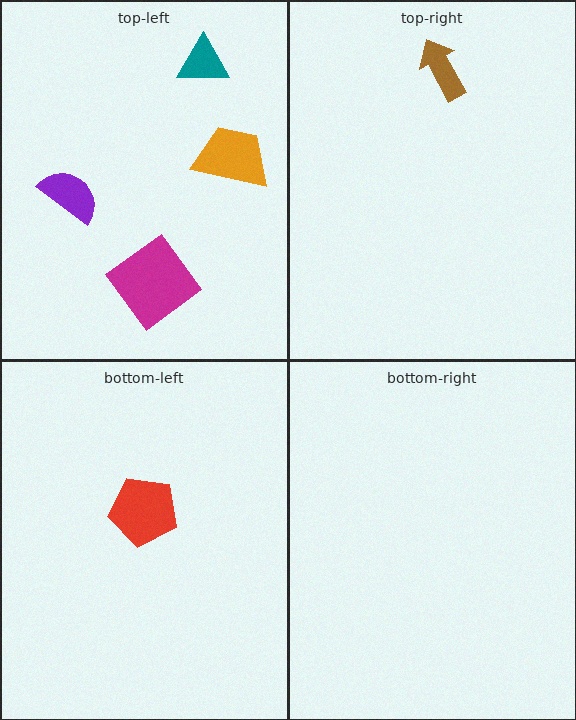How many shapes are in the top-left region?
4.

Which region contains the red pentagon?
The bottom-left region.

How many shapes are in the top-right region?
1.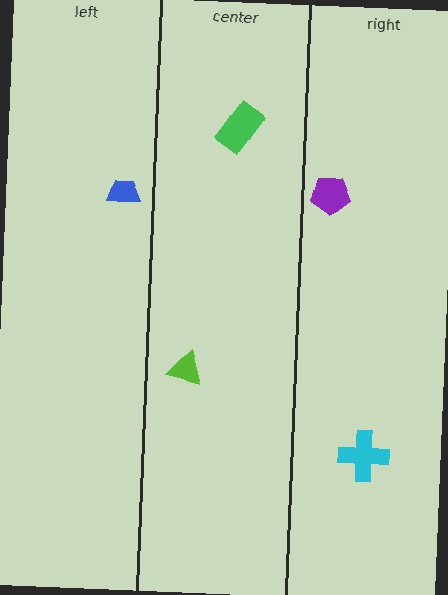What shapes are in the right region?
The cyan cross, the purple pentagon.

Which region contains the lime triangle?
The center region.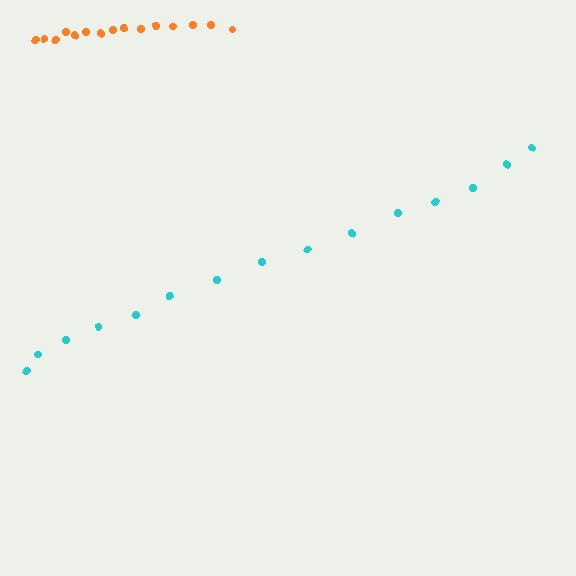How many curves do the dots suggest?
There are 2 distinct paths.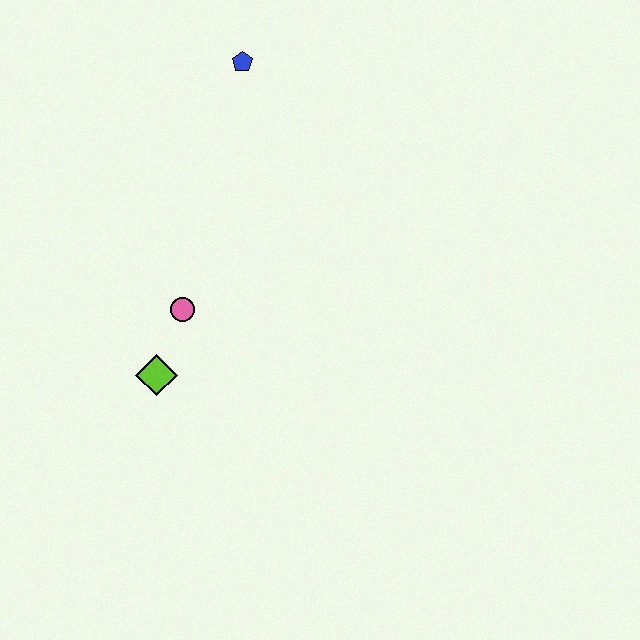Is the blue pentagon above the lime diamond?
Yes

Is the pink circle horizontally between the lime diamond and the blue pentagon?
Yes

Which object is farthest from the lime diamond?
The blue pentagon is farthest from the lime diamond.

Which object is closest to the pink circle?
The lime diamond is closest to the pink circle.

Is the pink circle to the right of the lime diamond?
Yes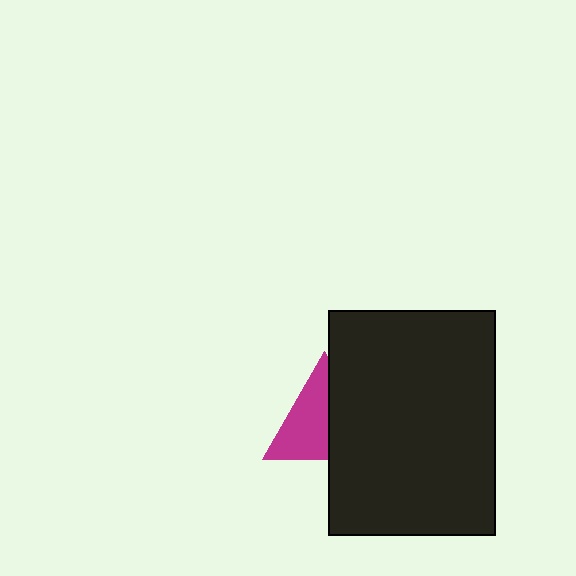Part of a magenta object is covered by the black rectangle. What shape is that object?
It is a triangle.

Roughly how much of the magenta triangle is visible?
About half of it is visible (roughly 54%).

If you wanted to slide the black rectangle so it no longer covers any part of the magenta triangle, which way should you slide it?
Slide it right — that is the most direct way to separate the two shapes.